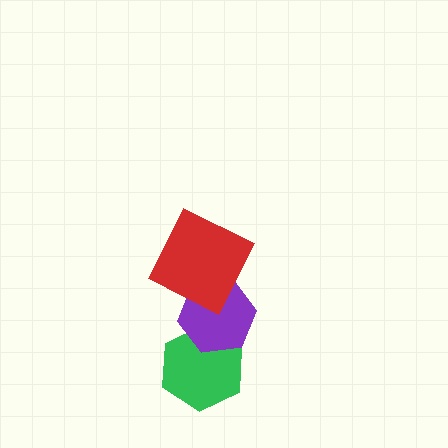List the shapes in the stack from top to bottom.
From top to bottom: the red square, the purple hexagon, the green hexagon.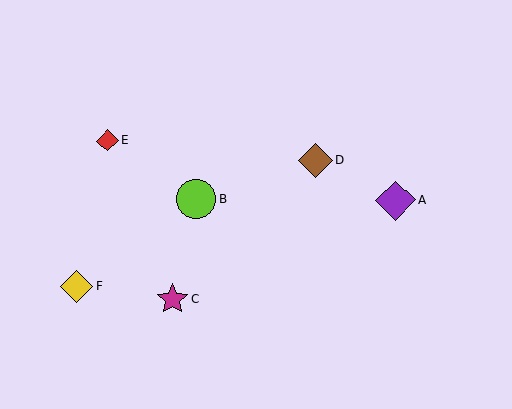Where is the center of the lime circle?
The center of the lime circle is at (196, 200).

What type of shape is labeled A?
Shape A is a purple diamond.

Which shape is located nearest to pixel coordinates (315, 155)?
The brown diamond (labeled D) at (315, 160) is nearest to that location.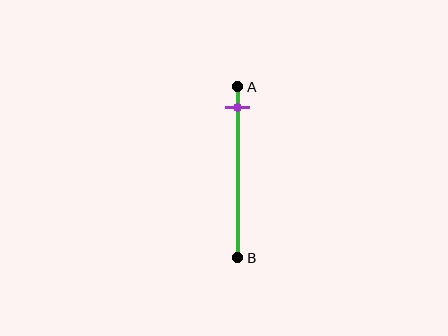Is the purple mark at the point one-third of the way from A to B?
No, the mark is at about 10% from A, not at the 33% one-third point.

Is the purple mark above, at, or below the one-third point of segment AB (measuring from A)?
The purple mark is above the one-third point of segment AB.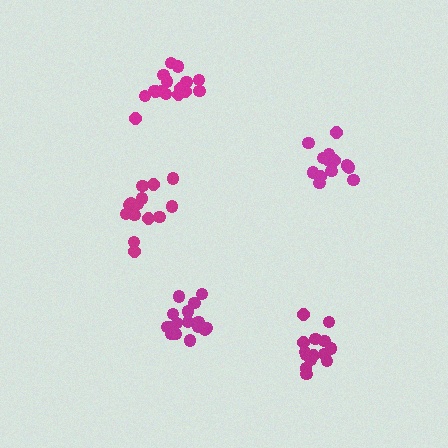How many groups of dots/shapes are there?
There are 5 groups.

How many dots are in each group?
Group 1: 15 dots, Group 2: 16 dots, Group 3: 15 dots, Group 4: 16 dots, Group 5: 14 dots (76 total).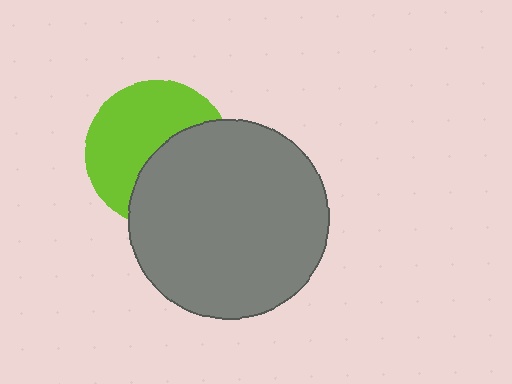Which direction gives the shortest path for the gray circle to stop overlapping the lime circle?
Moving toward the lower-right gives the shortest separation.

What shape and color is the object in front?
The object in front is a gray circle.